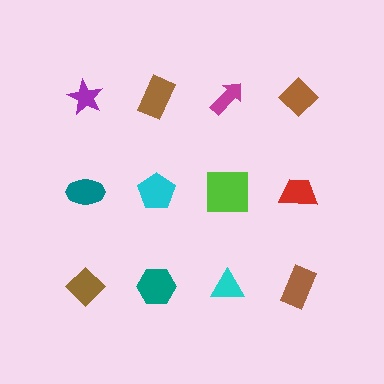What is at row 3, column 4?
A brown rectangle.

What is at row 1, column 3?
A magenta arrow.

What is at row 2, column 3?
A lime square.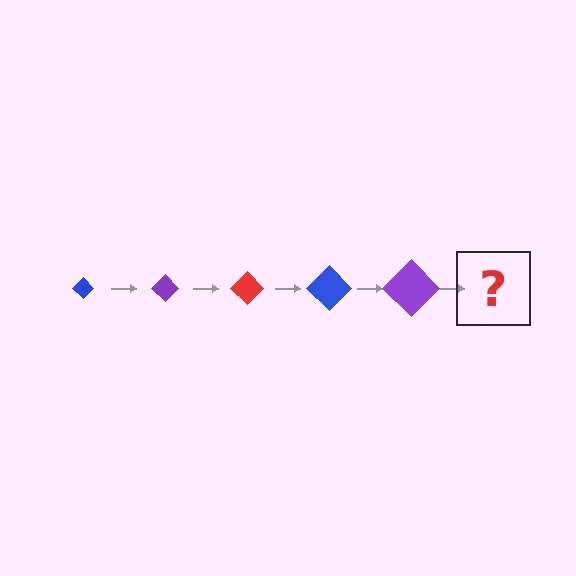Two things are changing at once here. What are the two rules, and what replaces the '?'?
The two rules are that the diamond grows larger each step and the color cycles through blue, purple, and red. The '?' should be a red diamond, larger than the previous one.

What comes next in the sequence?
The next element should be a red diamond, larger than the previous one.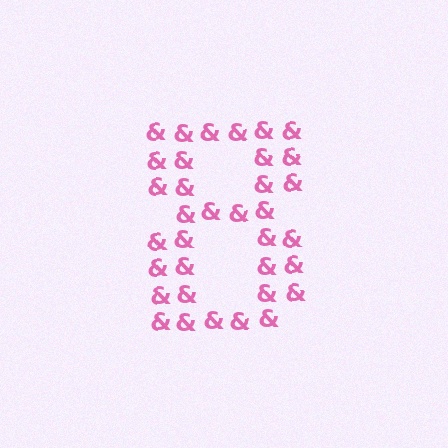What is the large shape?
The large shape is the digit 8.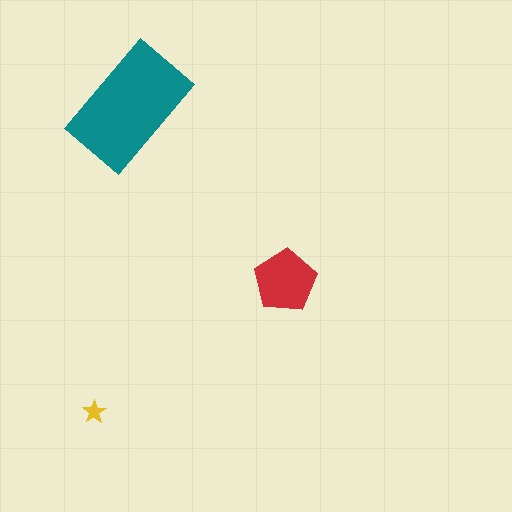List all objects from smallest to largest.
The yellow star, the red pentagon, the teal rectangle.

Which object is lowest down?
The yellow star is bottommost.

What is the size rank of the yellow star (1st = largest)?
3rd.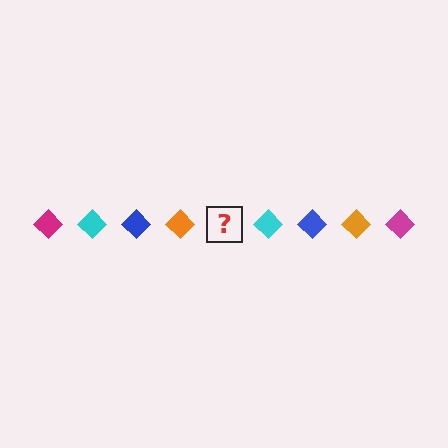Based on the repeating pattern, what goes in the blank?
The blank should be a magenta diamond.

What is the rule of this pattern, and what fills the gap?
The rule is that the pattern cycles through magenta, cyan, blue, orange diamonds. The gap should be filled with a magenta diamond.